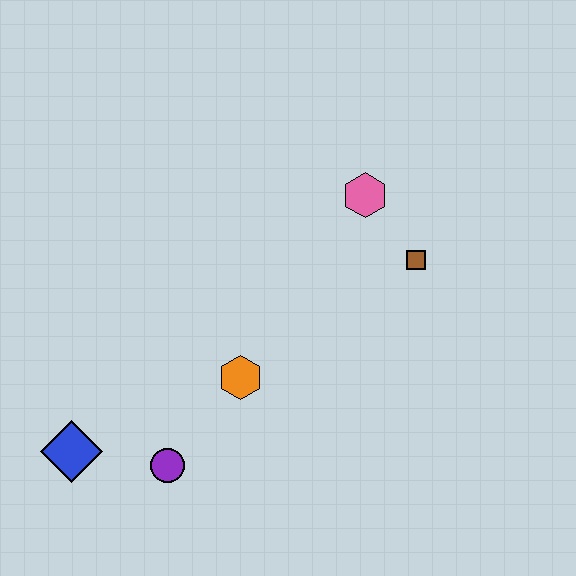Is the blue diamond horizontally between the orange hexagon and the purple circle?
No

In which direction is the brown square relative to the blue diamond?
The brown square is to the right of the blue diamond.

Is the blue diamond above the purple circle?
Yes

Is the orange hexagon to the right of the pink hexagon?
No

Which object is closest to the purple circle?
The blue diamond is closest to the purple circle.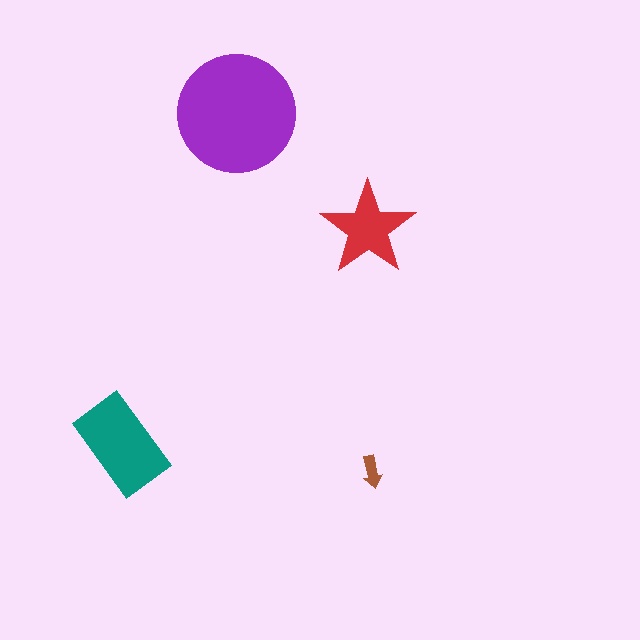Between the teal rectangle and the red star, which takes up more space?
The teal rectangle.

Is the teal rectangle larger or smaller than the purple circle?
Smaller.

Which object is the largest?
The purple circle.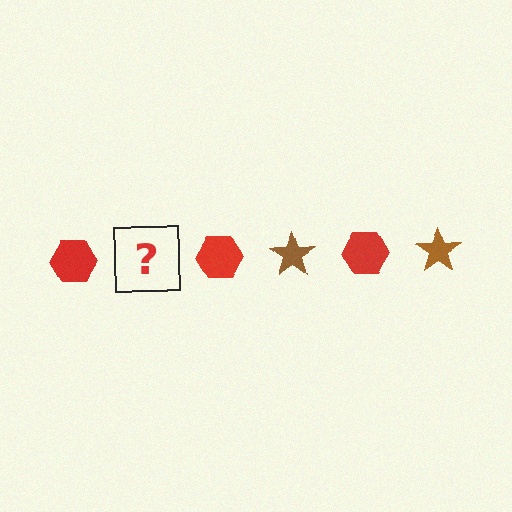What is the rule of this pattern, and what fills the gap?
The rule is that the pattern alternates between red hexagon and brown star. The gap should be filled with a brown star.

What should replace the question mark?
The question mark should be replaced with a brown star.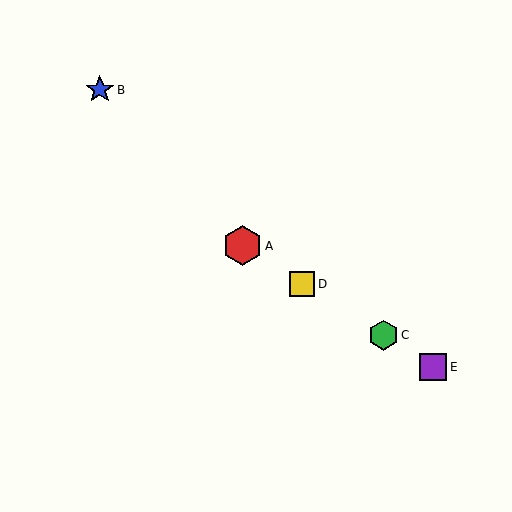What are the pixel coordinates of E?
Object E is at (433, 367).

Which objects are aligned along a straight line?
Objects A, C, D, E are aligned along a straight line.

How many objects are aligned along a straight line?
4 objects (A, C, D, E) are aligned along a straight line.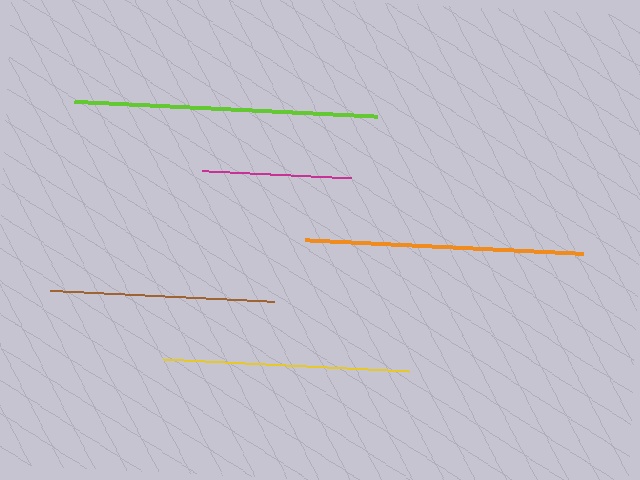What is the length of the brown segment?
The brown segment is approximately 224 pixels long.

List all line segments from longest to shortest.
From longest to shortest: lime, orange, yellow, brown, magenta.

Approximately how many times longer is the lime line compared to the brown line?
The lime line is approximately 1.4 times the length of the brown line.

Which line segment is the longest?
The lime line is the longest at approximately 303 pixels.